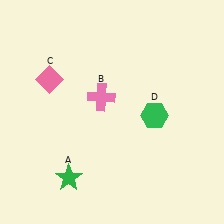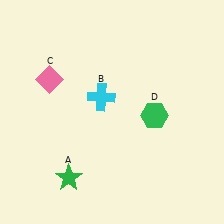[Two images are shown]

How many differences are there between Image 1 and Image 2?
There is 1 difference between the two images.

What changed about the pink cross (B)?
In Image 1, B is pink. In Image 2, it changed to cyan.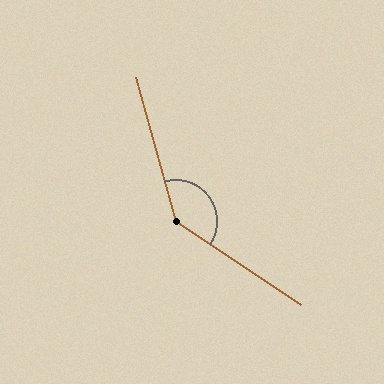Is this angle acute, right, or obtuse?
It is obtuse.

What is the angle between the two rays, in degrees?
Approximately 139 degrees.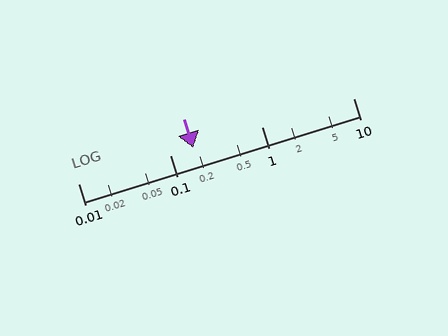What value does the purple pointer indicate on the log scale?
The pointer indicates approximately 0.18.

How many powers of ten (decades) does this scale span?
The scale spans 3 decades, from 0.01 to 10.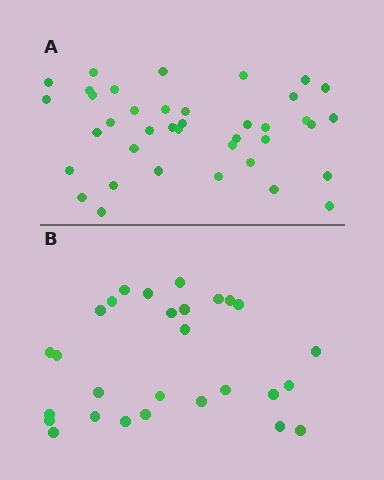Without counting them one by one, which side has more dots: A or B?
Region A (the top region) has more dots.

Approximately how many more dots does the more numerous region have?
Region A has roughly 12 or so more dots than region B.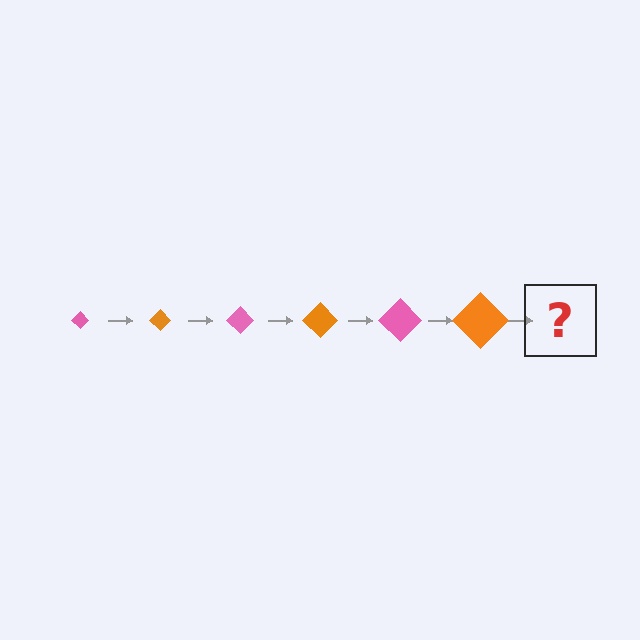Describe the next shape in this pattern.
It should be a pink diamond, larger than the previous one.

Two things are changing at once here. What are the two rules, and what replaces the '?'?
The two rules are that the diamond grows larger each step and the color cycles through pink and orange. The '?' should be a pink diamond, larger than the previous one.